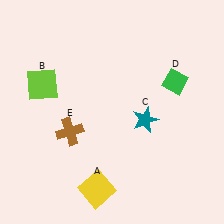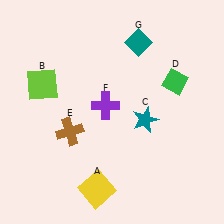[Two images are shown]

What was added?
A purple cross (F), a teal diamond (G) were added in Image 2.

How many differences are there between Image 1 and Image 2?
There are 2 differences between the two images.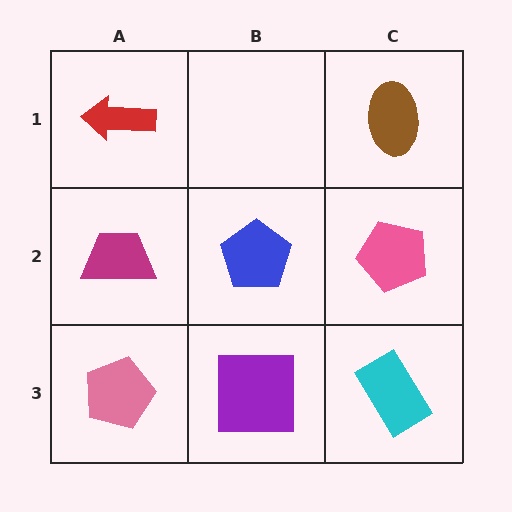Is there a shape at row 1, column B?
No, that cell is empty.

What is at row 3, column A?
A pink pentagon.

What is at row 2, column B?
A blue pentagon.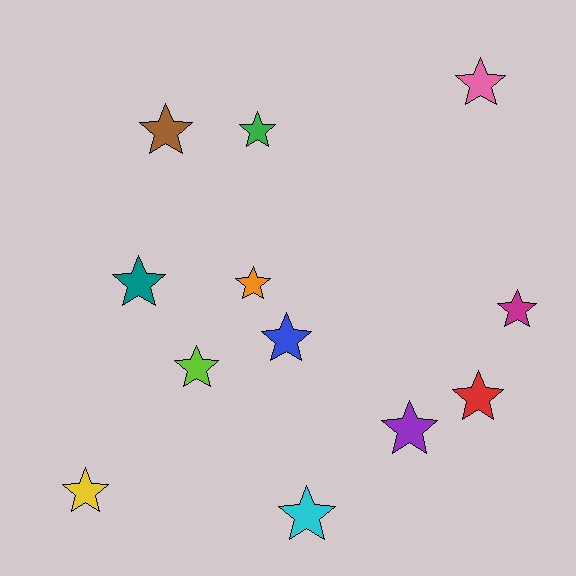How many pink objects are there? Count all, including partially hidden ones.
There is 1 pink object.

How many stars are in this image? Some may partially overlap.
There are 12 stars.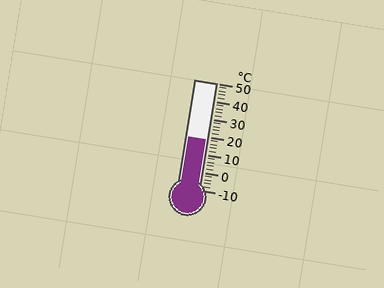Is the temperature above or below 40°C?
The temperature is below 40°C.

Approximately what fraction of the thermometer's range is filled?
The thermometer is filled to approximately 45% of its range.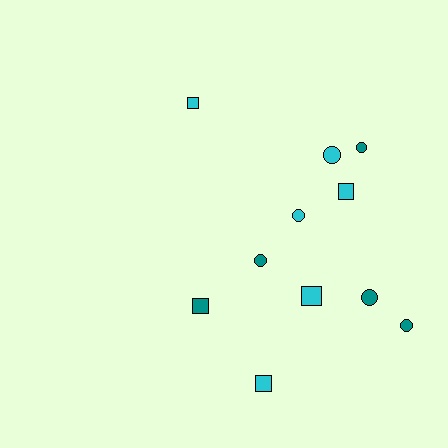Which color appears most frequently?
Cyan, with 6 objects.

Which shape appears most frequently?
Circle, with 6 objects.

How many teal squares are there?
There is 1 teal square.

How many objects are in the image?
There are 11 objects.